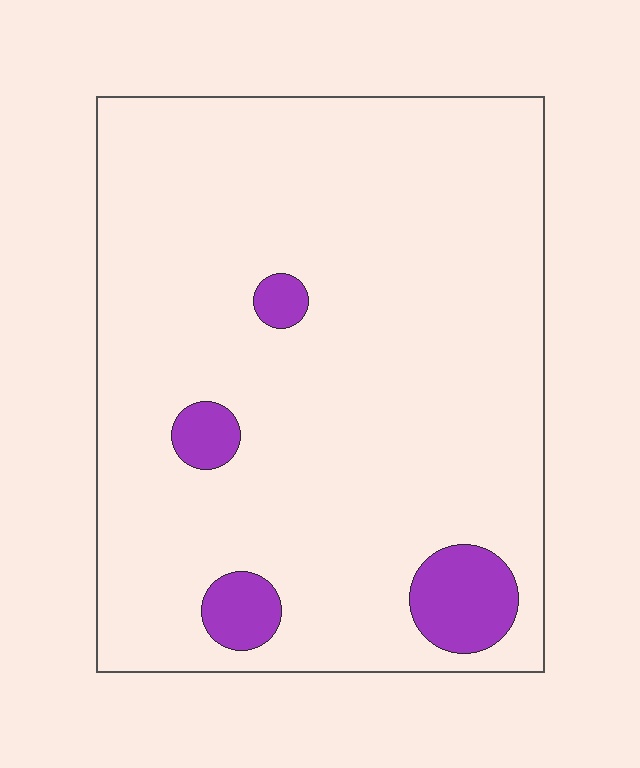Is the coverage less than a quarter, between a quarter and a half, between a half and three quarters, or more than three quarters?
Less than a quarter.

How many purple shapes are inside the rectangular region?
4.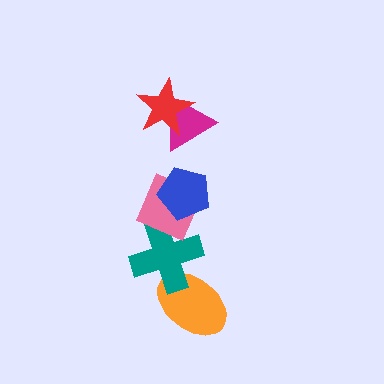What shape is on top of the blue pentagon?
The magenta triangle is on top of the blue pentagon.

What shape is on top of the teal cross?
The pink diamond is on top of the teal cross.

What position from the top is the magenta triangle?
The magenta triangle is 2nd from the top.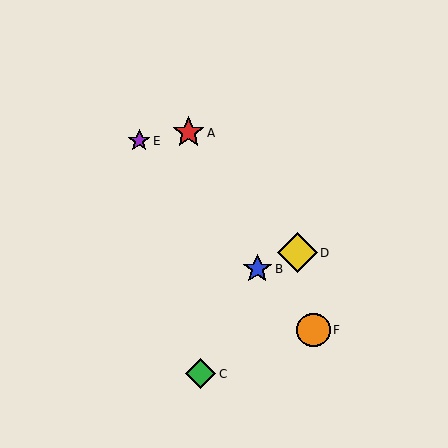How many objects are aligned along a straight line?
3 objects (B, E, F) are aligned along a straight line.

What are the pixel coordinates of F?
Object F is at (314, 330).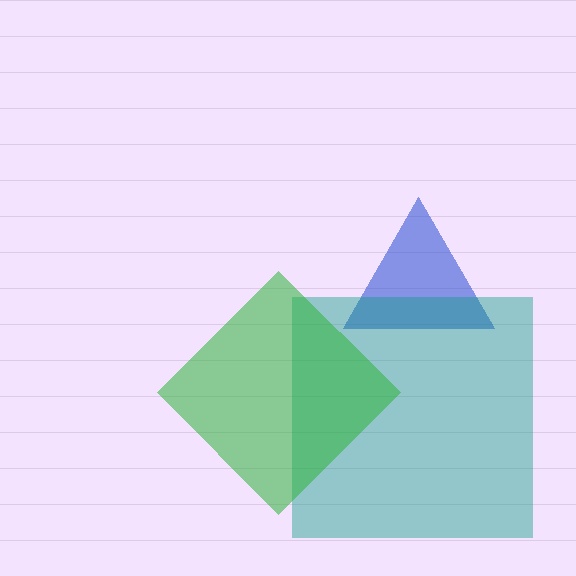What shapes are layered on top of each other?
The layered shapes are: a blue triangle, a teal square, a green diamond.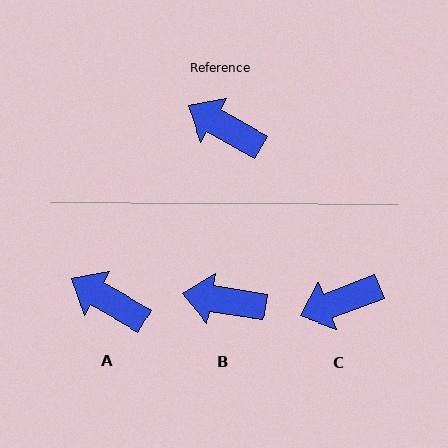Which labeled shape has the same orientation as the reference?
A.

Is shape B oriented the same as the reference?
No, it is off by about 20 degrees.